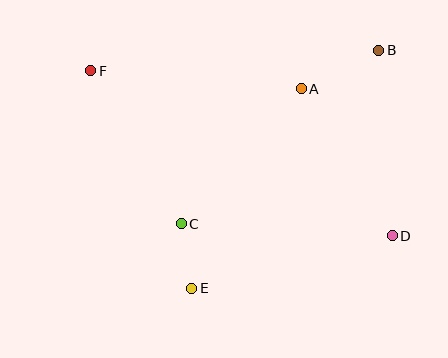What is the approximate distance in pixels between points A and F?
The distance between A and F is approximately 211 pixels.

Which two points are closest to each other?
Points C and E are closest to each other.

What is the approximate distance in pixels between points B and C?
The distance between B and C is approximately 263 pixels.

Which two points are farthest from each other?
Points D and F are farthest from each other.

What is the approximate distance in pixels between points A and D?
The distance between A and D is approximately 173 pixels.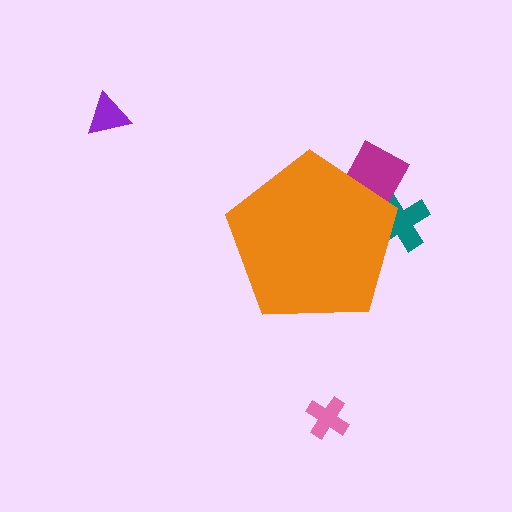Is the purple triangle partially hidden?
No, the purple triangle is fully visible.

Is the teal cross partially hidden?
Yes, the teal cross is partially hidden behind the orange pentagon.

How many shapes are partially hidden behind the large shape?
2 shapes are partially hidden.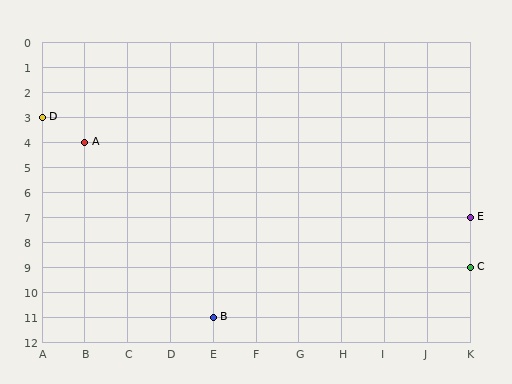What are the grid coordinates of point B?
Point B is at grid coordinates (E, 11).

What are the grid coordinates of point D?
Point D is at grid coordinates (A, 3).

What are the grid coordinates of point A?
Point A is at grid coordinates (B, 4).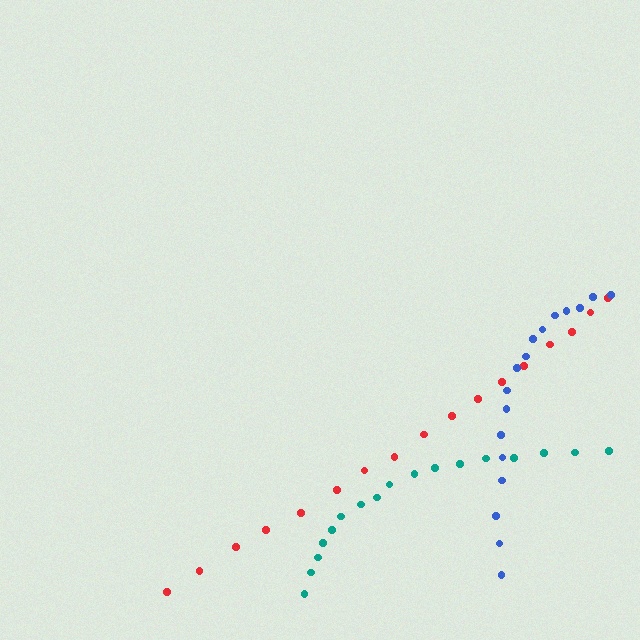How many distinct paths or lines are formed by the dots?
There are 3 distinct paths.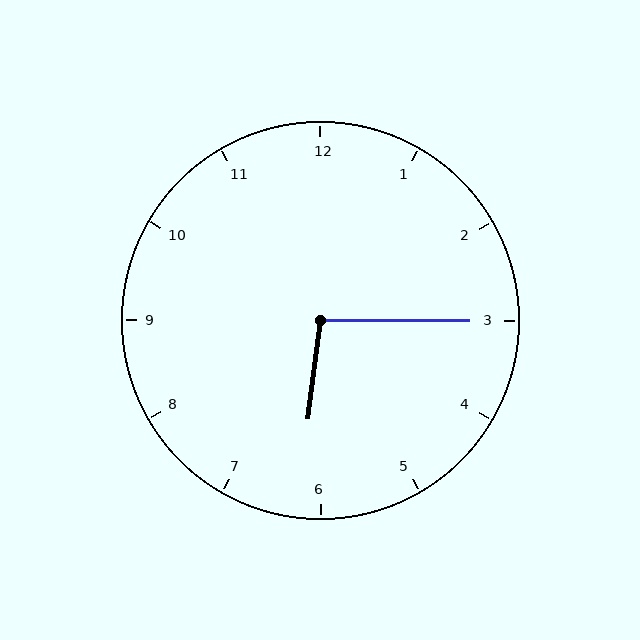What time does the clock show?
6:15.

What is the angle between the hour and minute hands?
Approximately 98 degrees.